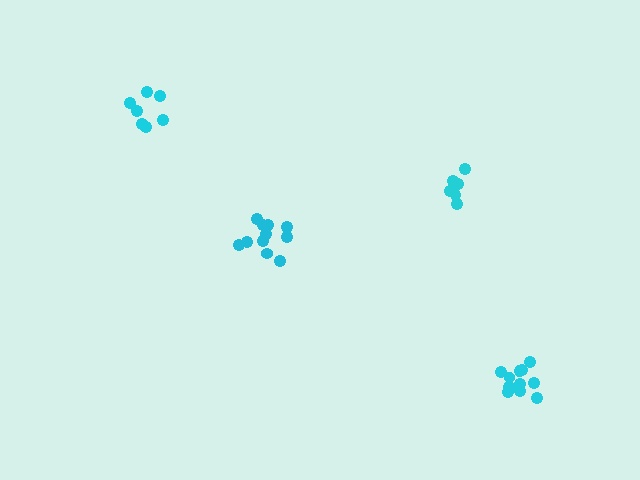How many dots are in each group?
Group 1: 6 dots, Group 2: 7 dots, Group 3: 12 dots, Group 4: 11 dots (36 total).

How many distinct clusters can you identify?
There are 4 distinct clusters.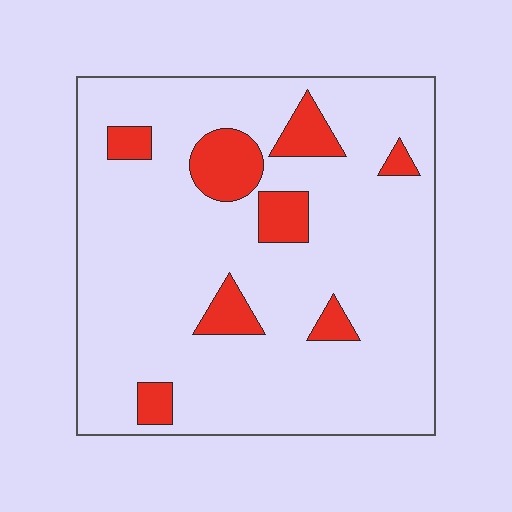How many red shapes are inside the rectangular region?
8.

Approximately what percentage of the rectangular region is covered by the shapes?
Approximately 15%.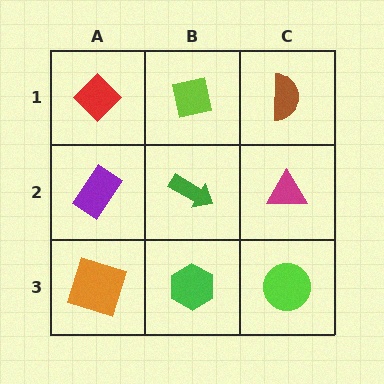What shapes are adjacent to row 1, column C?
A magenta triangle (row 2, column C), a lime square (row 1, column B).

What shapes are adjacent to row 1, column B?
A green arrow (row 2, column B), a red diamond (row 1, column A), a brown semicircle (row 1, column C).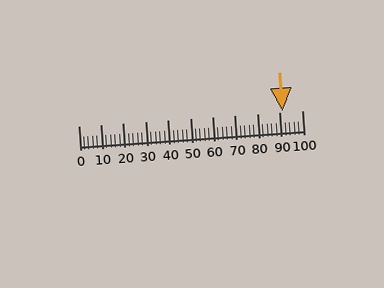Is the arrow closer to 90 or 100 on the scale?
The arrow is closer to 90.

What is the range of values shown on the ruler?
The ruler shows values from 0 to 100.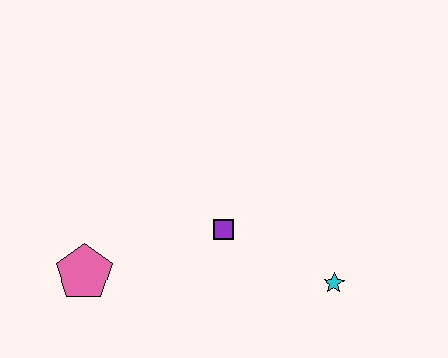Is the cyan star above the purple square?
No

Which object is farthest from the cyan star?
The pink pentagon is farthest from the cyan star.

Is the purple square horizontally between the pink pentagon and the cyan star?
Yes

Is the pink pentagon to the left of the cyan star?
Yes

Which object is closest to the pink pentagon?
The purple square is closest to the pink pentagon.